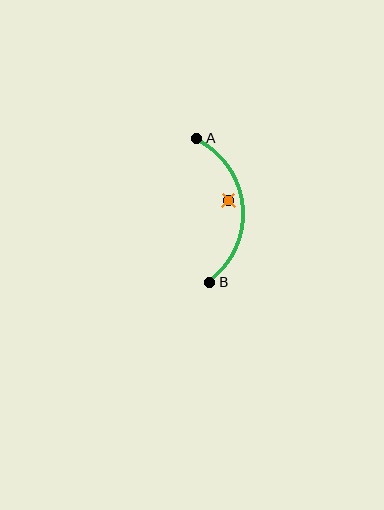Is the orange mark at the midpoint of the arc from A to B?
No — the orange mark does not lie on the arc at all. It sits slightly inside the curve.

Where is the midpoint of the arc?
The arc midpoint is the point on the curve farthest from the straight line joining A and B. It sits to the right of that line.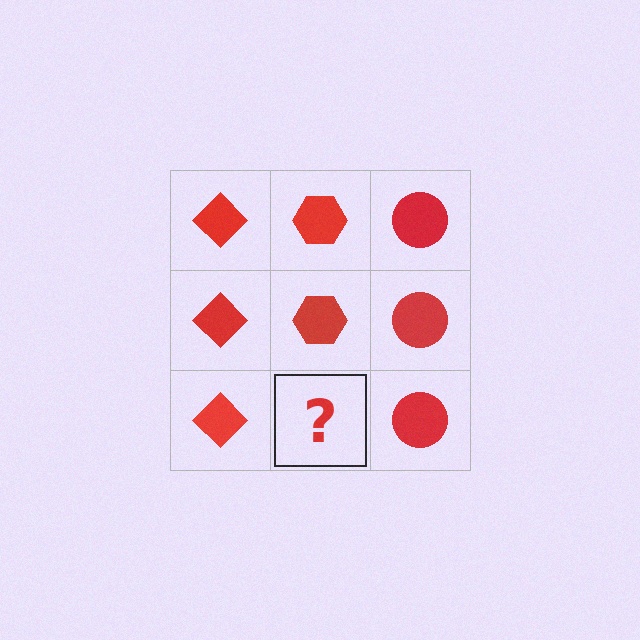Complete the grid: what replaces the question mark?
The question mark should be replaced with a red hexagon.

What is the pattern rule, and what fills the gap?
The rule is that each column has a consistent shape. The gap should be filled with a red hexagon.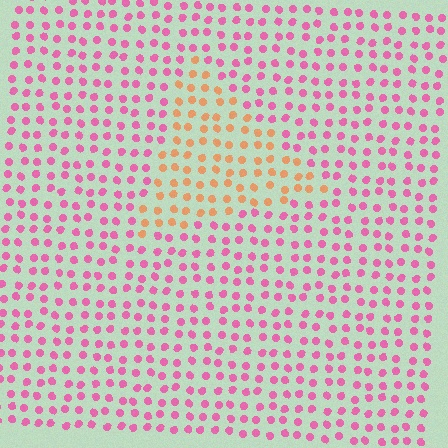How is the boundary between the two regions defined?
The boundary is defined purely by a slight shift in hue (about 57 degrees). Spacing, size, and orientation are identical on both sides.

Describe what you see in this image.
The image is filled with small pink elements in a uniform arrangement. A triangle-shaped region is visible where the elements are tinted to a slightly different hue, forming a subtle color boundary.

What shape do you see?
I see a triangle.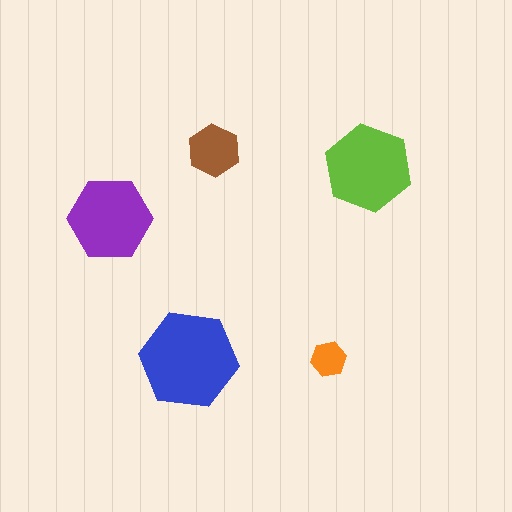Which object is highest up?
The brown hexagon is topmost.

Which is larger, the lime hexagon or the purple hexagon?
The lime one.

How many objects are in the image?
There are 5 objects in the image.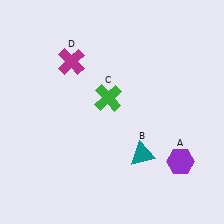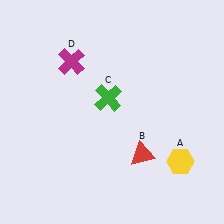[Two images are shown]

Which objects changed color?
A changed from purple to yellow. B changed from teal to red.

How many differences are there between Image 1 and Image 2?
There are 2 differences between the two images.